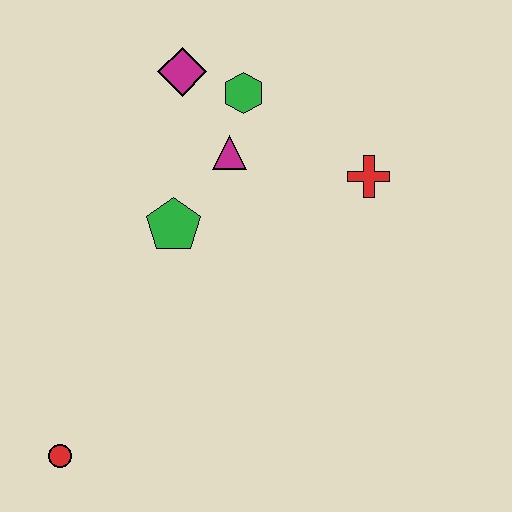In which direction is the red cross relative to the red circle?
The red cross is to the right of the red circle.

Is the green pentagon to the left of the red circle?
No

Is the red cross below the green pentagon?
No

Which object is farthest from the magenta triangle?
The red circle is farthest from the magenta triangle.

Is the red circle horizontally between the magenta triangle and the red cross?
No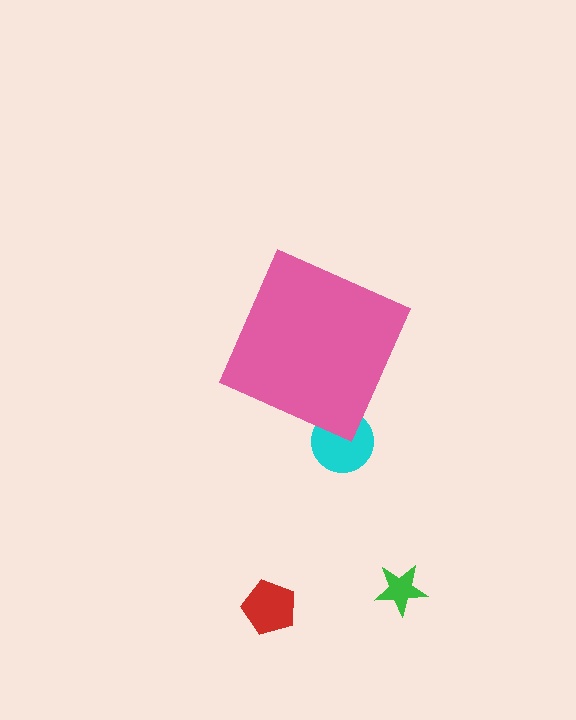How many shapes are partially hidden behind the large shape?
1 shape is partially hidden.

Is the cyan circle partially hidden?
Yes, the cyan circle is partially hidden behind the pink diamond.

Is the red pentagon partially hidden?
No, the red pentagon is fully visible.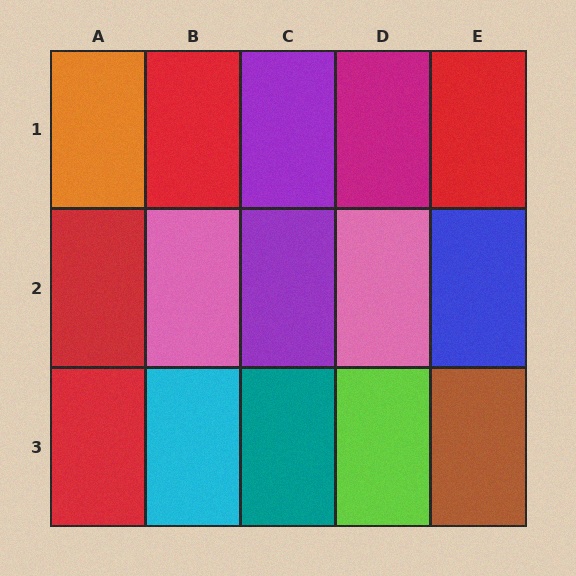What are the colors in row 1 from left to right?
Orange, red, purple, magenta, red.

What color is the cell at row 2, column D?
Pink.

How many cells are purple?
2 cells are purple.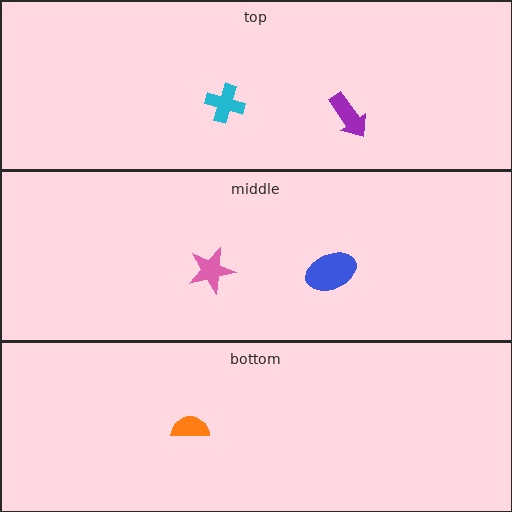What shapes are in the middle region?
The pink star, the blue ellipse.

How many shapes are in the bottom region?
1.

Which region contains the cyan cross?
The top region.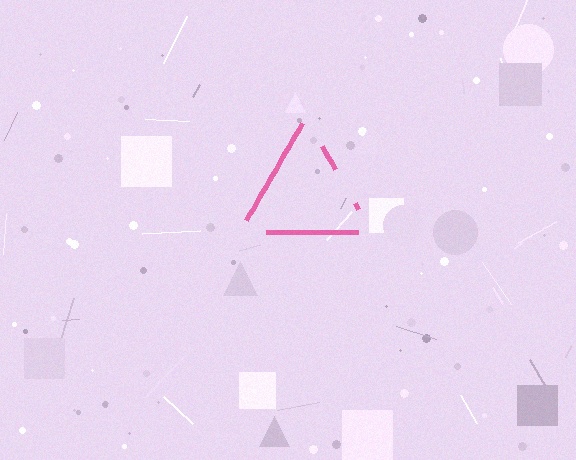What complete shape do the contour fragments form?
The contour fragments form a triangle.